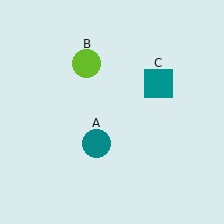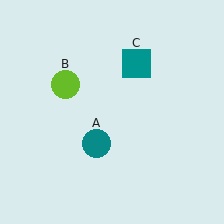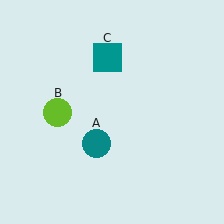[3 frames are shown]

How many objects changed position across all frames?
2 objects changed position: lime circle (object B), teal square (object C).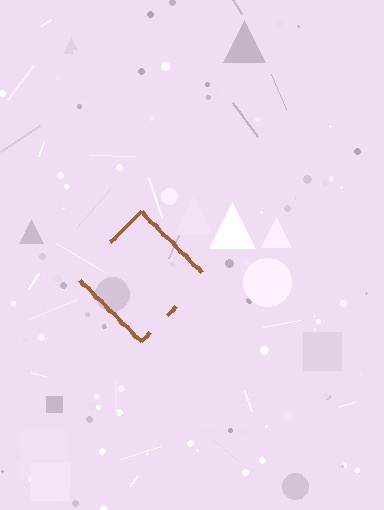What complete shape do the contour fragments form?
The contour fragments form a diamond.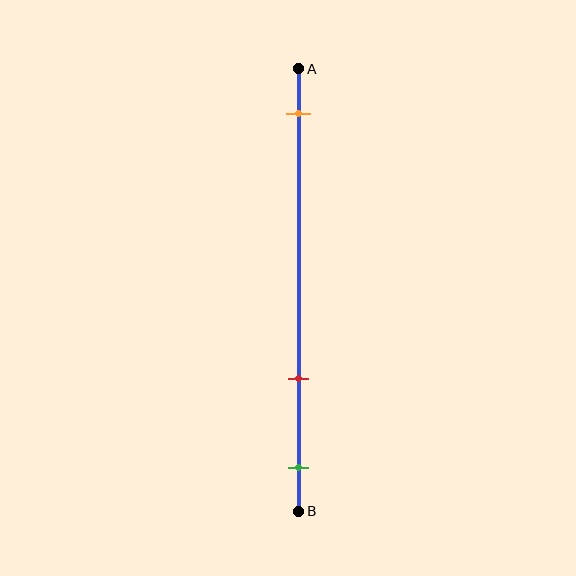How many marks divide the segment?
There are 3 marks dividing the segment.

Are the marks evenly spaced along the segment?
No, the marks are not evenly spaced.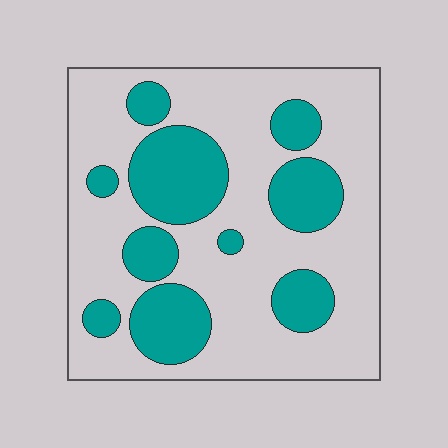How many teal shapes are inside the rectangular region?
10.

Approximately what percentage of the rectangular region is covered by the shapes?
Approximately 30%.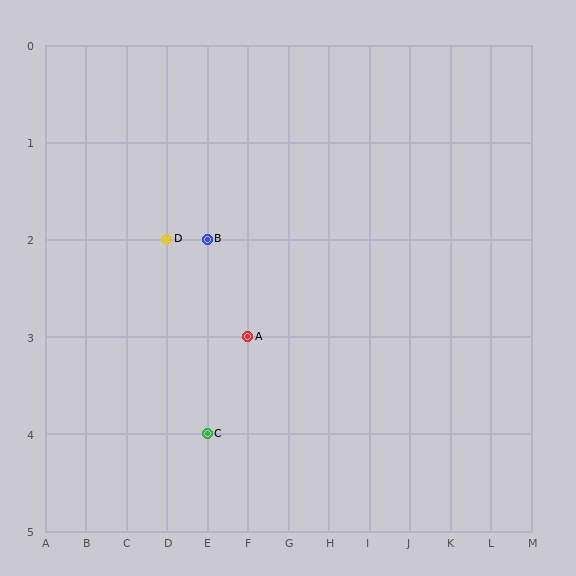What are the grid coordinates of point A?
Point A is at grid coordinates (F, 3).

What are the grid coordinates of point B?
Point B is at grid coordinates (E, 2).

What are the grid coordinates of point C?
Point C is at grid coordinates (E, 4).